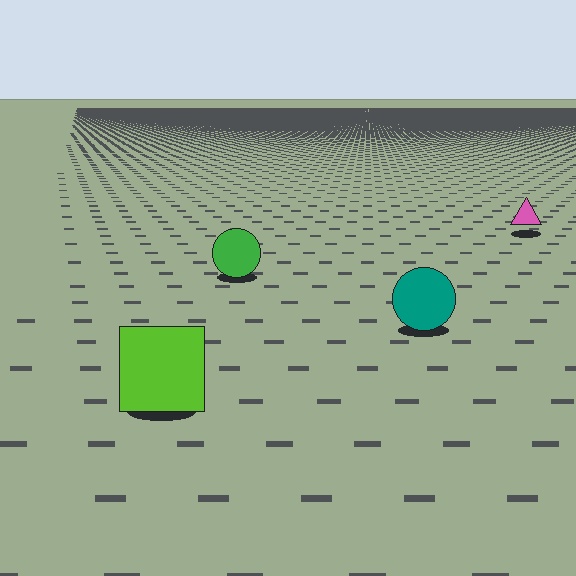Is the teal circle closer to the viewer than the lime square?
No. The lime square is closer — you can tell from the texture gradient: the ground texture is coarser near it.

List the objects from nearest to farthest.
From nearest to farthest: the lime square, the teal circle, the green circle, the pink triangle.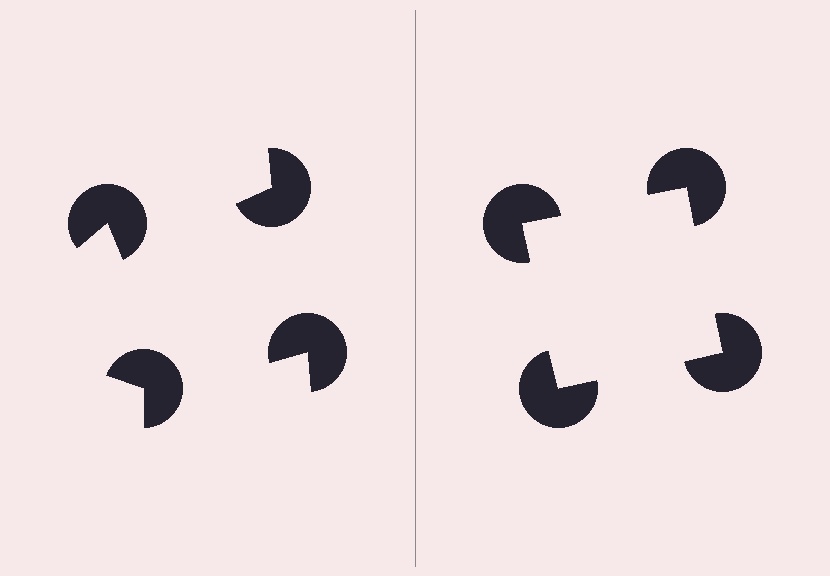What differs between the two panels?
The pac-man discs are positioned identically on both sides; only the wedge orientations differ. On the right they align to a square; on the left they are misaligned.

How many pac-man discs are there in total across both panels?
8 — 4 on each side.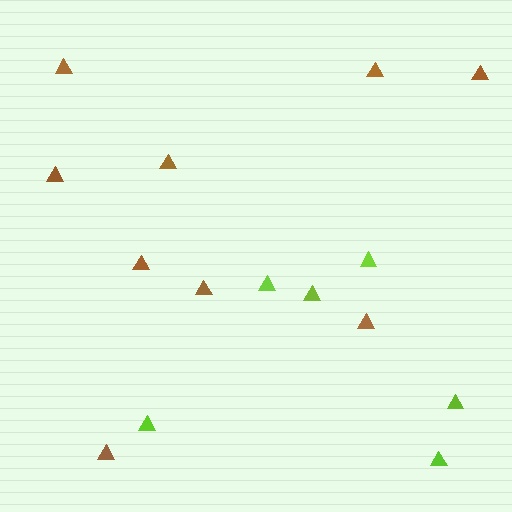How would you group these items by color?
There are 2 groups: one group of brown triangles (9) and one group of lime triangles (6).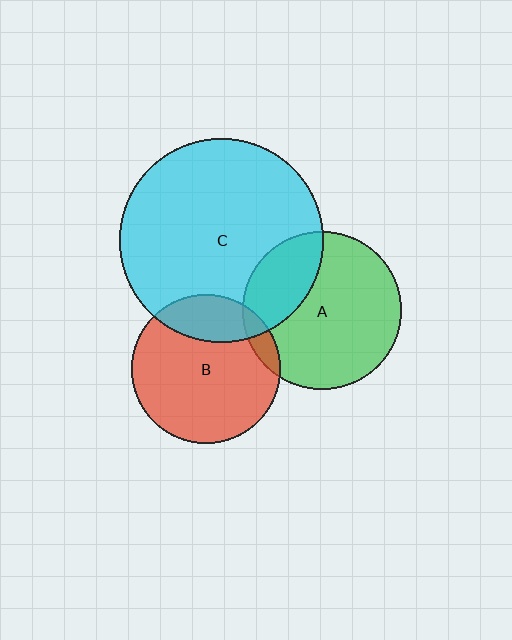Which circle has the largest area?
Circle C (cyan).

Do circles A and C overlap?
Yes.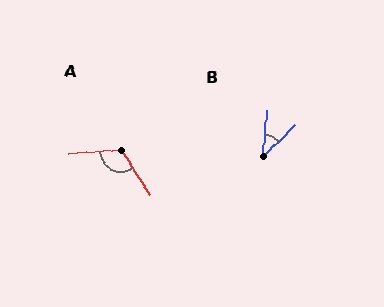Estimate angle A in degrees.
Approximately 120 degrees.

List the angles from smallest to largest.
B (41°), A (120°).